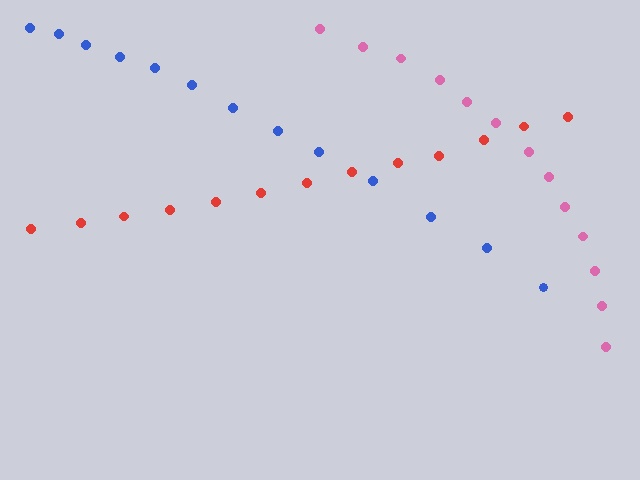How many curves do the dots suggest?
There are 3 distinct paths.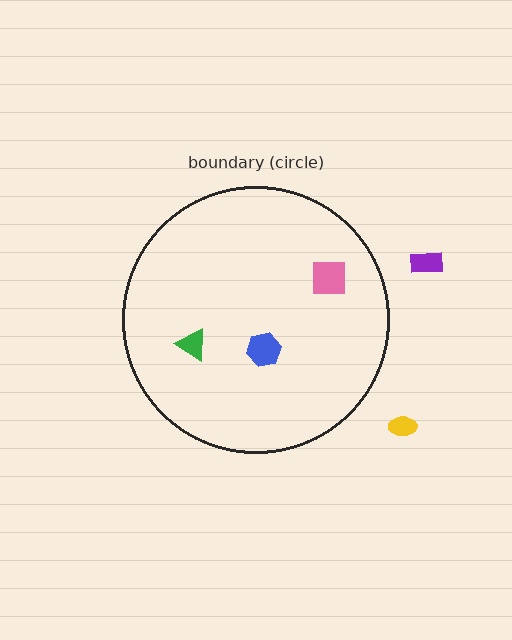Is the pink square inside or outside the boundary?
Inside.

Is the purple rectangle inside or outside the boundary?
Outside.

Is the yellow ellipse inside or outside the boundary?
Outside.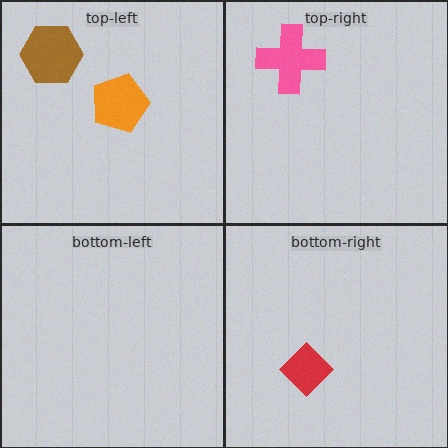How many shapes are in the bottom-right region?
1.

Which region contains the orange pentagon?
The top-left region.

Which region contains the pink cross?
The top-right region.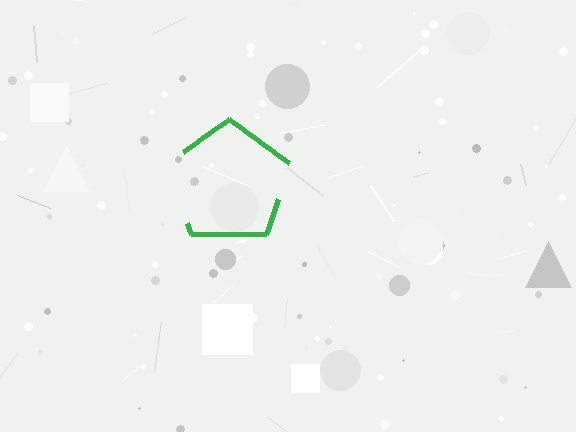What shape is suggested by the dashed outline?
The dashed outline suggests a pentagon.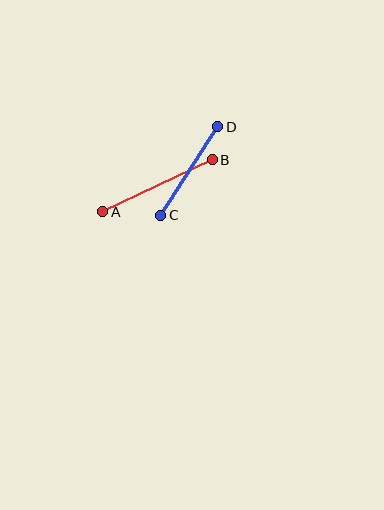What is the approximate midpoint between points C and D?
The midpoint is at approximately (189, 171) pixels.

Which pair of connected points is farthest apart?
Points A and B are farthest apart.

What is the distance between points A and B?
The distance is approximately 121 pixels.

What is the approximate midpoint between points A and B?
The midpoint is at approximately (157, 186) pixels.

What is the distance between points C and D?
The distance is approximately 105 pixels.